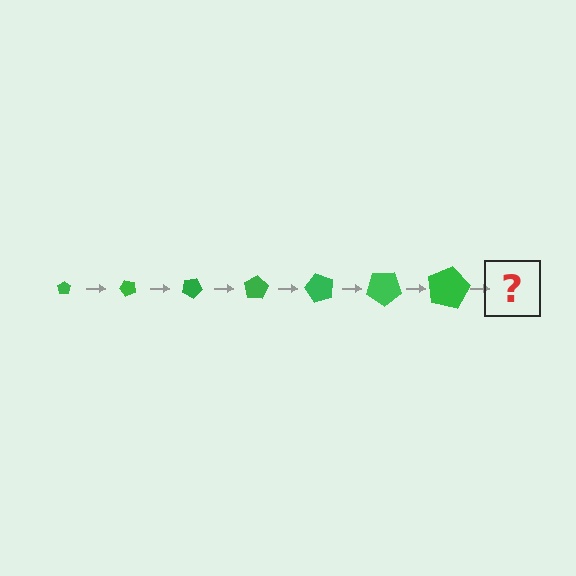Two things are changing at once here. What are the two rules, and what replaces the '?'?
The two rules are that the pentagon grows larger each step and it rotates 50 degrees each step. The '?' should be a pentagon, larger than the previous one and rotated 350 degrees from the start.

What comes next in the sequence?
The next element should be a pentagon, larger than the previous one and rotated 350 degrees from the start.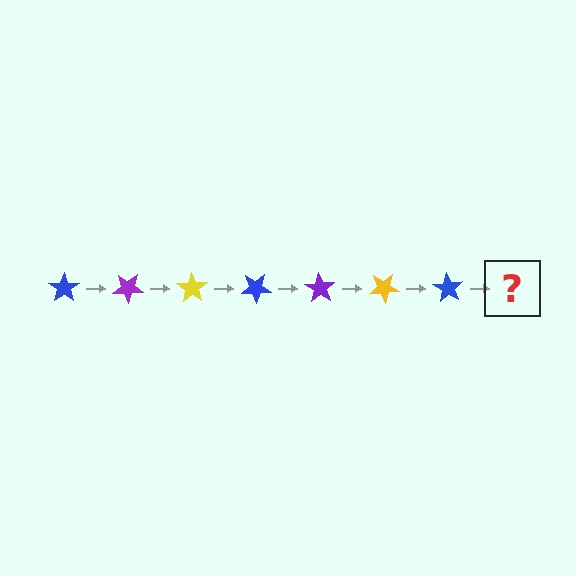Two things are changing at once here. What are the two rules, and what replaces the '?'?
The two rules are that it rotates 35 degrees each step and the color cycles through blue, purple, and yellow. The '?' should be a purple star, rotated 245 degrees from the start.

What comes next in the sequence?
The next element should be a purple star, rotated 245 degrees from the start.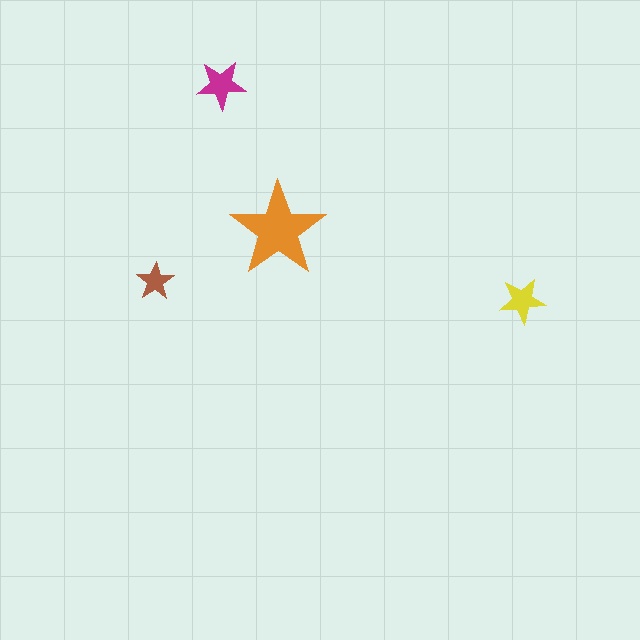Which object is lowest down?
The yellow star is bottommost.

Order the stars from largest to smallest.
the orange one, the magenta one, the yellow one, the brown one.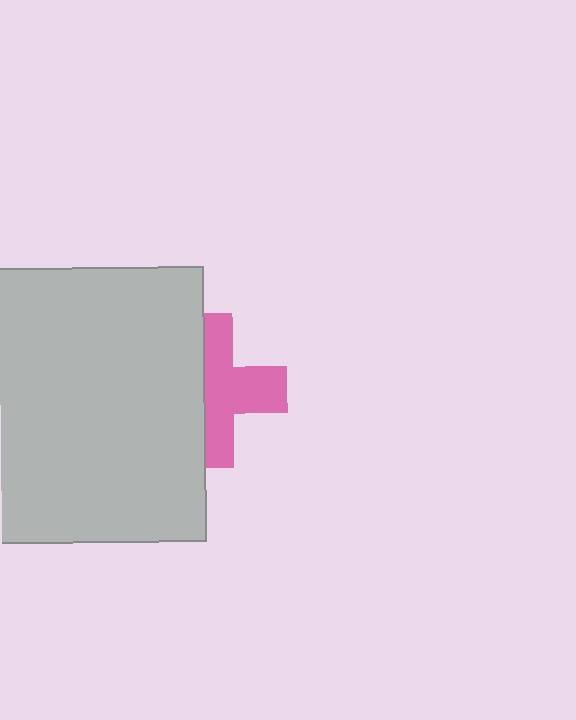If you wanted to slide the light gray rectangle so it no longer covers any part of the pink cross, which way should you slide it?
Slide it left — that is the most direct way to separate the two shapes.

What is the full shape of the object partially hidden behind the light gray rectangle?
The partially hidden object is a pink cross.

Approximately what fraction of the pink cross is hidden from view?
Roughly 45% of the pink cross is hidden behind the light gray rectangle.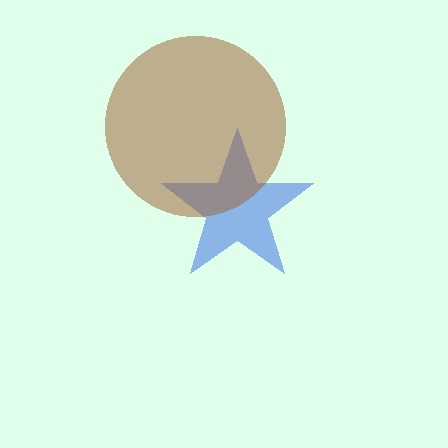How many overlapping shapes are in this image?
There are 2 overlapping shapes in the image.